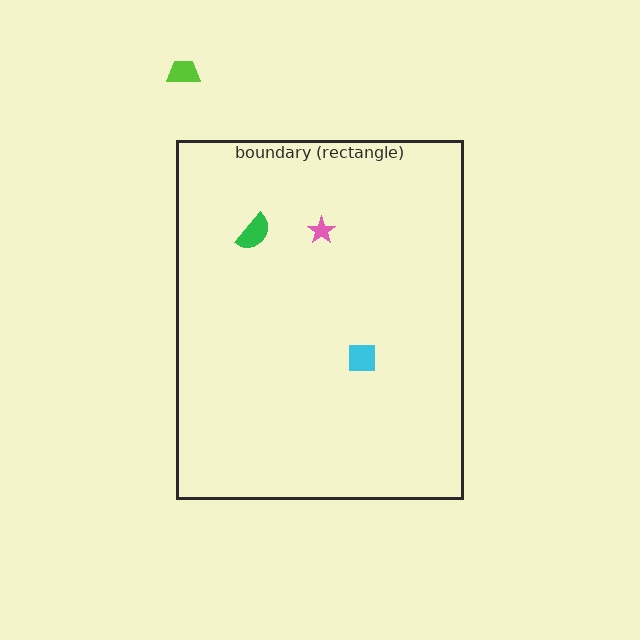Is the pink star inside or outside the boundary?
Inside.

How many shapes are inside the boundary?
3 inside, 1 outside.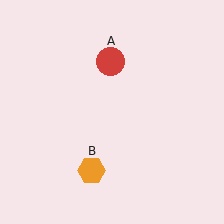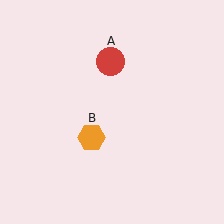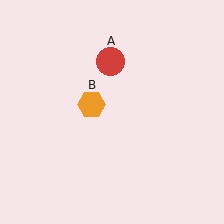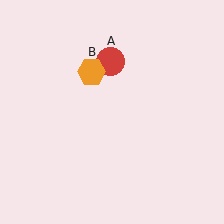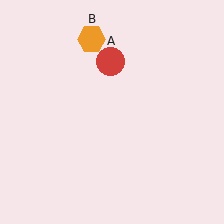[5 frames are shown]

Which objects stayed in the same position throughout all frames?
Red circle (object A) remained stationary.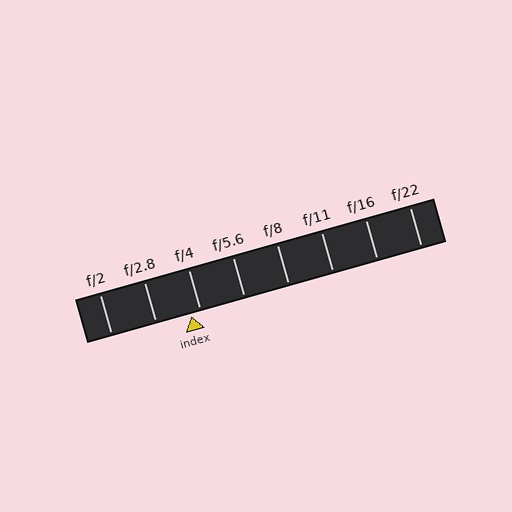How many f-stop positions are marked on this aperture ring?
There are 8 f-stop positions marked.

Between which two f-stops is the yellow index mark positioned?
The index mark is between f/2.8 and f/4.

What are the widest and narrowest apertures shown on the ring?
The widest aperture shown is f/2 and the narrowest is f/22.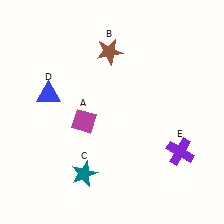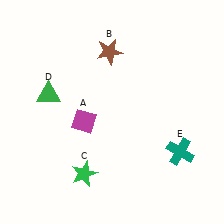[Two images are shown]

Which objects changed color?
C changed from teal to green. D changed from blue to green. E changed from purple to teal.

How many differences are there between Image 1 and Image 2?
There are 3 differences between the two images.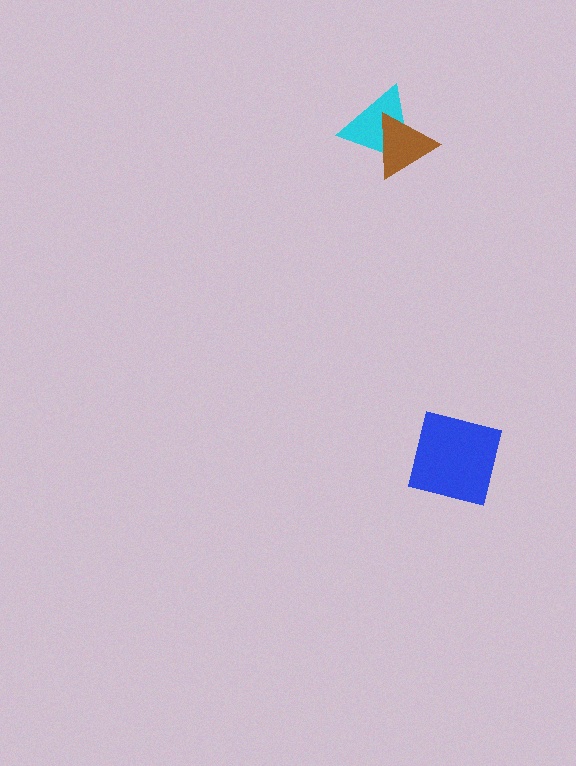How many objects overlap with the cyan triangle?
1 object overlaps with the cyan triangle.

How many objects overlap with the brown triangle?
1 object overlaps with the brown triangle.